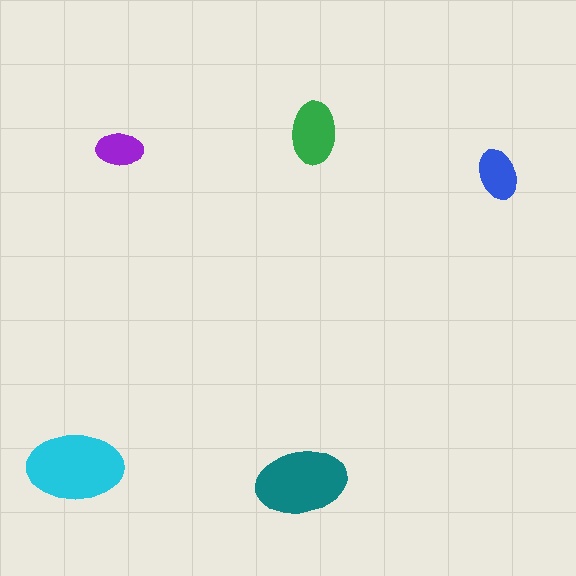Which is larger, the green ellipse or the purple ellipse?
The green one.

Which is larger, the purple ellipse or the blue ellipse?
The blue one.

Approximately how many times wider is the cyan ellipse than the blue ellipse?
About 2 times wider.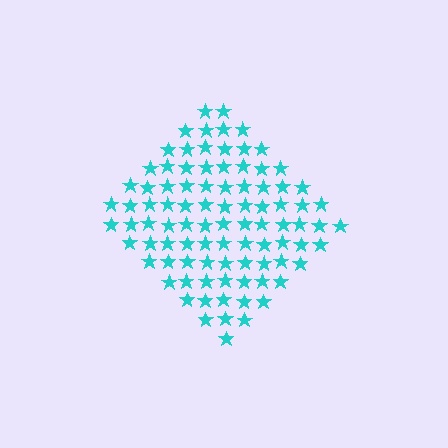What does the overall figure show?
The overall figure shows a diamond.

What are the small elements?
The small elements are stars.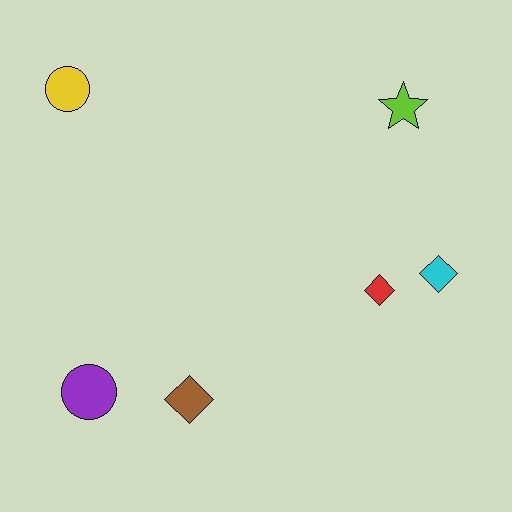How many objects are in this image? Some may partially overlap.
There are 6 objects.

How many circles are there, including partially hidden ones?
There are 2 circles.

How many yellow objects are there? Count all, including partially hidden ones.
There is 1 yellow object.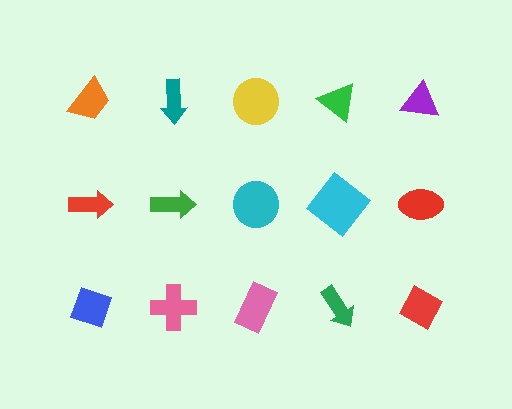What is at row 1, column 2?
A teal arrow.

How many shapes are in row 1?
5 shapes.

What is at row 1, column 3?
A yellow circle.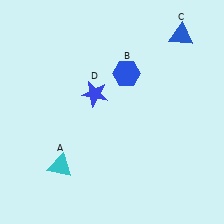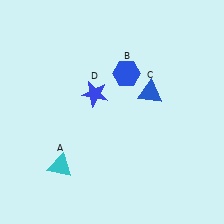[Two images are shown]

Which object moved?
The blue triangle (C) moved down.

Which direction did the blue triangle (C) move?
The blue triangle (C) moved down.